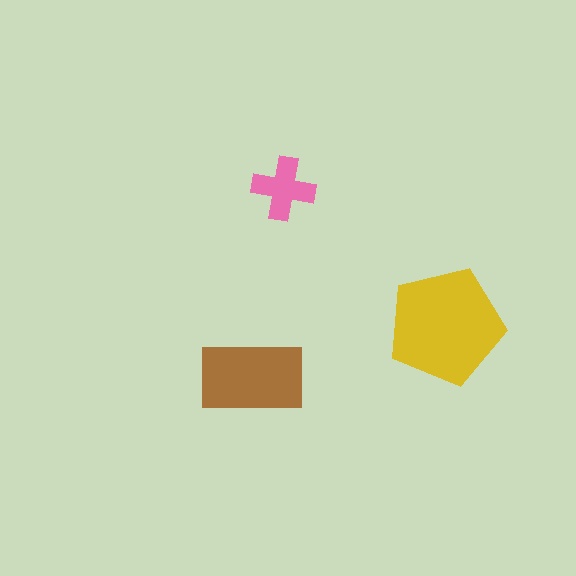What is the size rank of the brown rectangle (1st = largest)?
2nd.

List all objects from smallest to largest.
The pink cross, the brown rectangle, the yellow pentagon.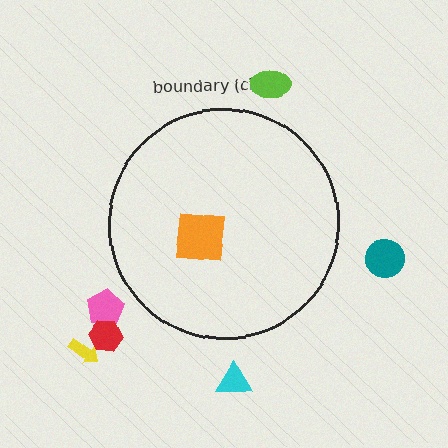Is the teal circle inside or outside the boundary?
Outside.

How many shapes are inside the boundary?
1 inside, 6 outside.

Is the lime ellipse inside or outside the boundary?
Outside.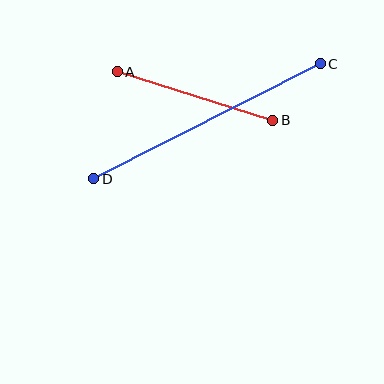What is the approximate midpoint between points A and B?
The midpoint is at approximately (195, 96) pixels.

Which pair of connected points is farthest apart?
Points C and D are farthest apart.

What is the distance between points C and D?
The distance is approximately 254 pixels.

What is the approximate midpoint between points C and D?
The midpoint is at approximately (207, 121) pixels.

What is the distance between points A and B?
The distance is approximately 163 pixels.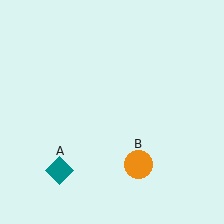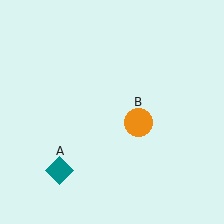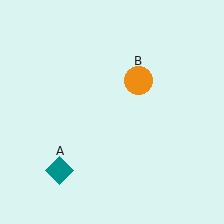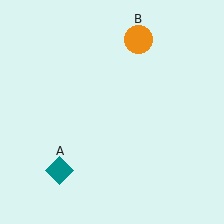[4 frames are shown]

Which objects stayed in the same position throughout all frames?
Teal diamond (object A) remained stationary.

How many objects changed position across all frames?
1 object changed position: orange circle (object B).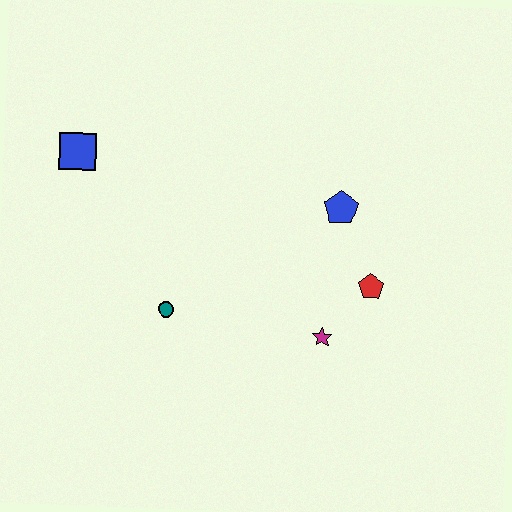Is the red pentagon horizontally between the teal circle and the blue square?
No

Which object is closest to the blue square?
The teal circle is closest to the blue square.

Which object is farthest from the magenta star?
The blue square is farthest from the magenta star.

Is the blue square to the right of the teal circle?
No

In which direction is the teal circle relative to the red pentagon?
The teal circle is to the left of the red pentagon.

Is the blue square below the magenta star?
No